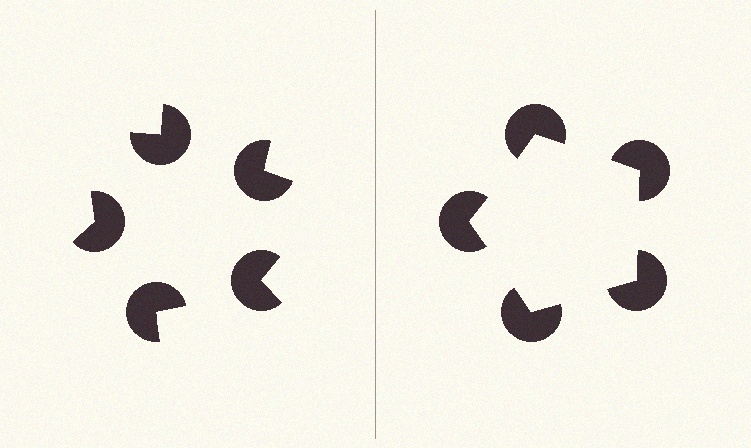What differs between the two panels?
The pac-man discs are positioned identically on both sides; only the wedge orientations differ. On the right they align to a pentagon; on the left they are misaligned.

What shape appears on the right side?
An illusory pentagon.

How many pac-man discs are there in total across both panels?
10 — 5 on each side.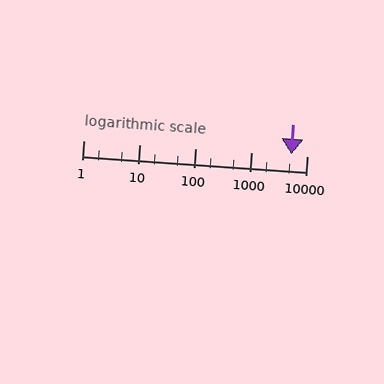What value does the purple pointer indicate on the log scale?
The pointer indicates approximately 5300.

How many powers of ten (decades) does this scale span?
The scale spans 4 decades, from 1 to 10000.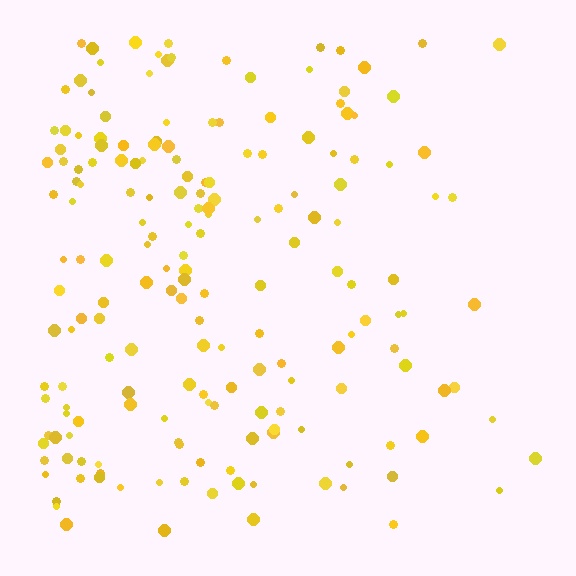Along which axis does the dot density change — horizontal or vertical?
Horizontal.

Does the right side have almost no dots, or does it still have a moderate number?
Still a moderate number, just noticeably fewer than the left.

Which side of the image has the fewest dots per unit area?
The right.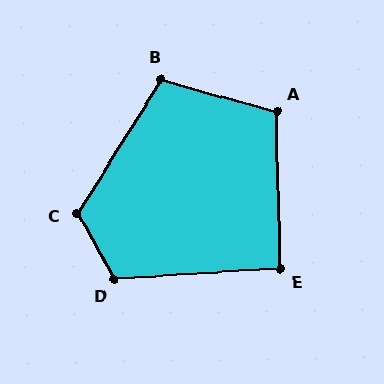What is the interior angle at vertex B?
Approximately 106 degrees (obtuse).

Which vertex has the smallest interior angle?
E, at approximately 92 degrees.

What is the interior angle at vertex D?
Approximately 116 degrees (obtuse).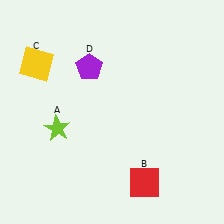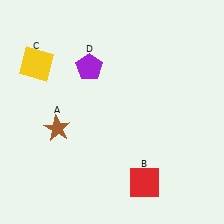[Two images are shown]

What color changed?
The star (A) changed from lime in Image 1 to brown in Image 2.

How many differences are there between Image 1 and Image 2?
There is 1 difference between the two images.